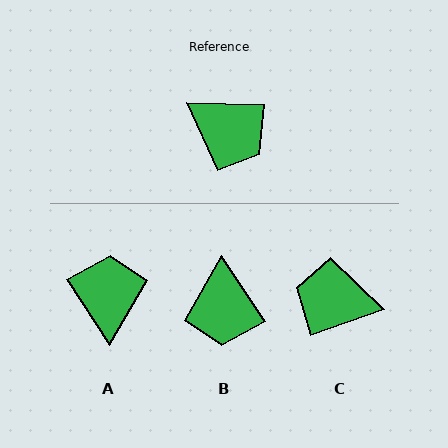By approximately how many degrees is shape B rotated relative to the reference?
Approximately 54 degrees clockwise.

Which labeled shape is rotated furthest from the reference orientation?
C, about 158 degrees away.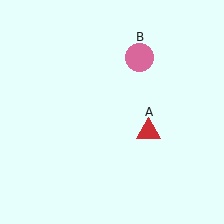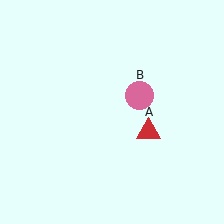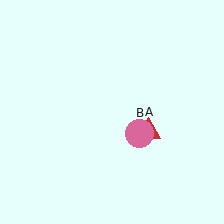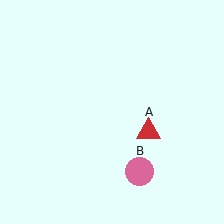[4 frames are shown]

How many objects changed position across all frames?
1 object changed position: pink circle (object B).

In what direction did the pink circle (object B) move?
The pink circle (object B) moved down.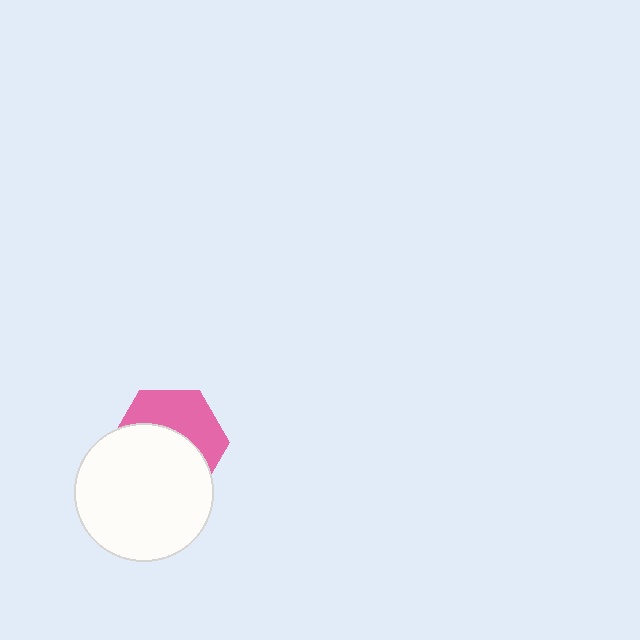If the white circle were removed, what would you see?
You would see the complete pink hexagon.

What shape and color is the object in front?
The object in front is a white circle.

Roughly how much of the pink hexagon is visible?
A small part of it is visible (roughly 43%).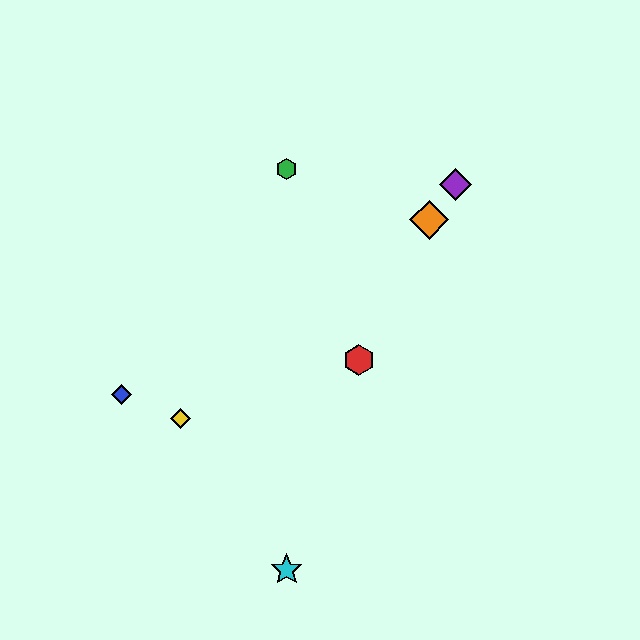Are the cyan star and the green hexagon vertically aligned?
Yes, both are at x≈287.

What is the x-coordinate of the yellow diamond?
The yellow diamond is at x≈180.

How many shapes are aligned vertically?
2 shapes (the green hexagon, the cyan star) are aligned vertically.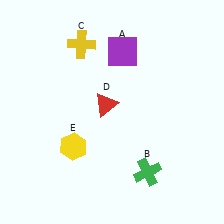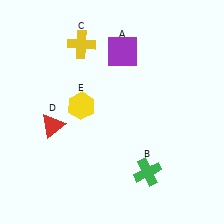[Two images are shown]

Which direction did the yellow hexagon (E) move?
The yellow hexagon (E) moved up.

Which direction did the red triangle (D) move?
The red triangle (D) moved left.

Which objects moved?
The objects that moved are: the red triangle (D), the yellow hexagon (E).